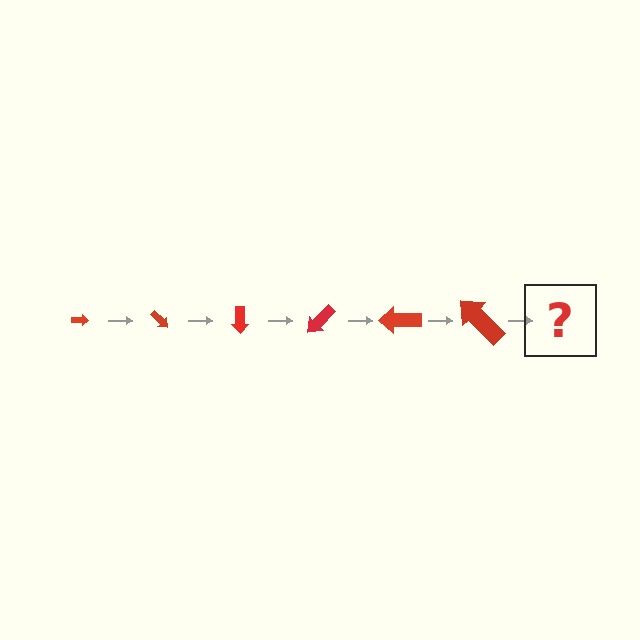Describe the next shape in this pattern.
It should be an arrow, larger than the previous one and rotated 270 degrees from the start.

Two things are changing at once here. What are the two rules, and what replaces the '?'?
The two rules are that the arrow grows larger each step and it rotates 45 degrees each step. The '?' should be an arrow, larger than the previous one and rotated 270 degrees from the start.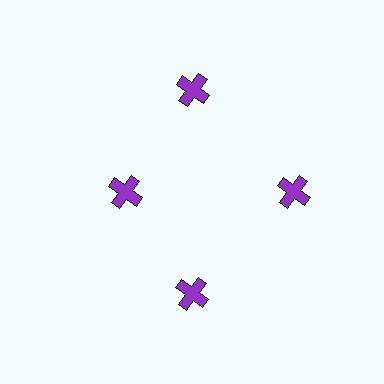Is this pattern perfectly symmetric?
No. The 4 purple crosses are arranged in a ring, but one element near the 9 o'clock position is pulled inward toward the center, breaking the 4-fold rotational symmetry.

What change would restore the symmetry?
The symmetry would be restored by moving it outward, back onto the ring so that all 4 crosses sit at equal angles and equal distance from the center.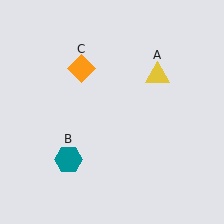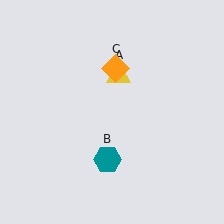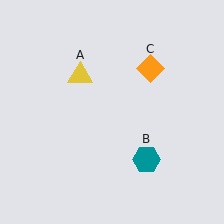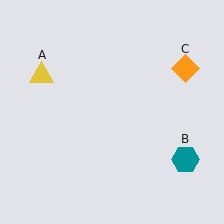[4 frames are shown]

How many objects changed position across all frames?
3 objects changed position: yellow triangle (object A), teal hexagon (object B), orange diamond (object C).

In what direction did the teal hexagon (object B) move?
The teal hexagon (object B) moved right.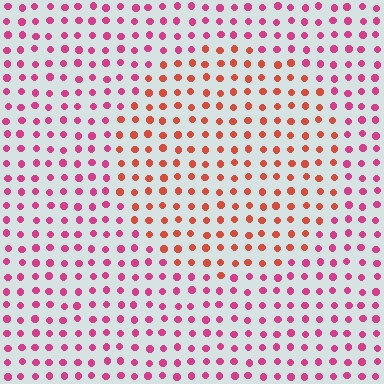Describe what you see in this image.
The image is filled with small magenta elements in a uniform arrangement. A circle-shaped region is visible where the elements are tinted to a slightly different hue, forming a subtle color boundary.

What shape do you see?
I see a circle.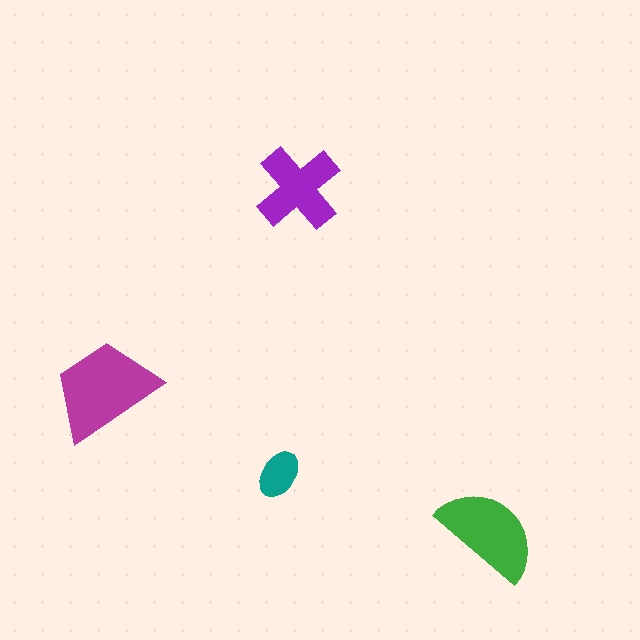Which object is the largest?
The magenta trapezoid.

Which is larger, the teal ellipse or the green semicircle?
The green semicircle.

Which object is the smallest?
The teal ellipse.